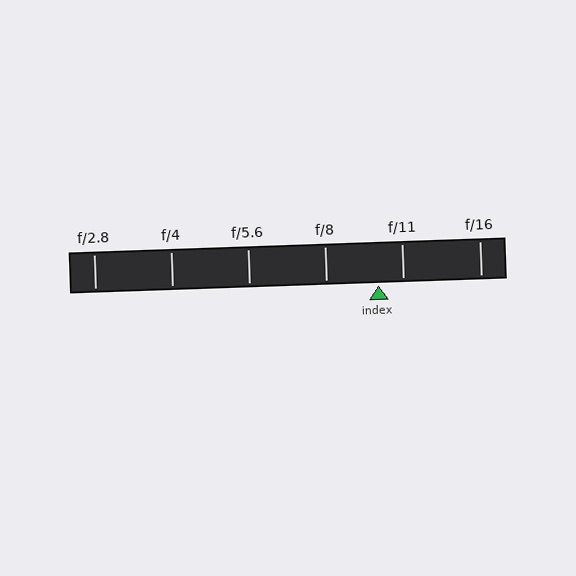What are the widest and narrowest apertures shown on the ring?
The widest aperture shown is f/2.8 and the narrowest is f/16.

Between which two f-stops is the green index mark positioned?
The index mark is between f/8 and f/11.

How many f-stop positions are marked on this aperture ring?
There are 6 f-stop positions marked.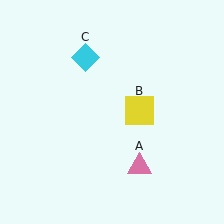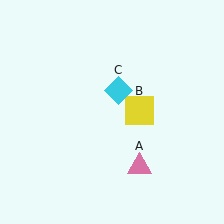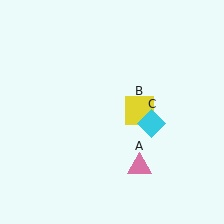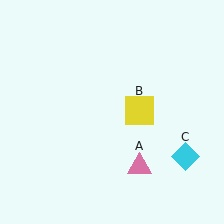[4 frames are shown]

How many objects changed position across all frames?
1 object changed position: cyan diamond (object C).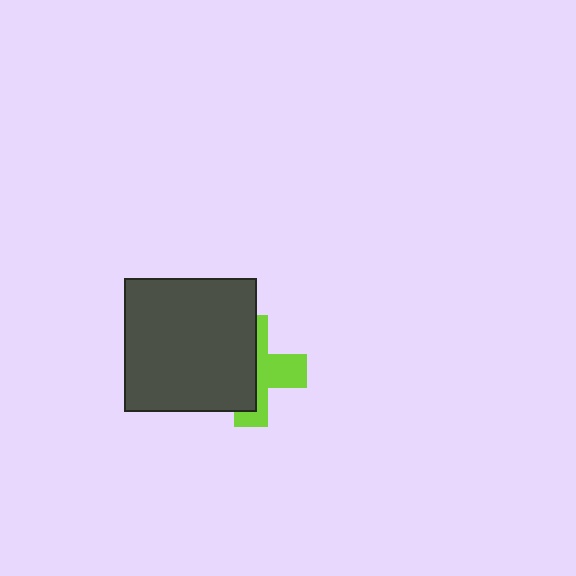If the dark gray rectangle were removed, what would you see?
You would see the complete lime cross.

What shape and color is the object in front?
The object in front is a dark gray rectangle.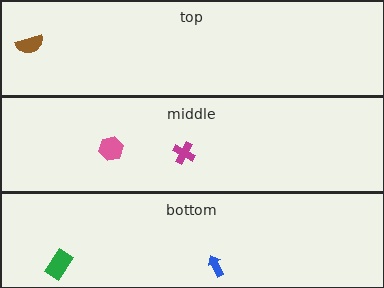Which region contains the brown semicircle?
The top region.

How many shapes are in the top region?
1.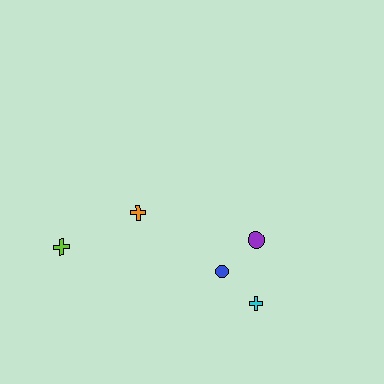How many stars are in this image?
There are no stars.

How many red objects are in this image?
There are no red objects.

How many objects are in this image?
There are 5 objects.